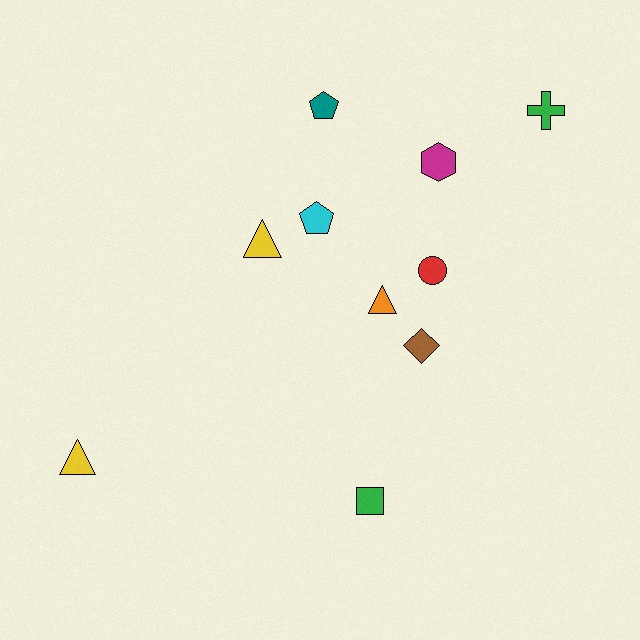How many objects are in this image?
There are 10 objects.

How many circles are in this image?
There is 1 circle.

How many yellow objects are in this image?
There are 2 yellow objects.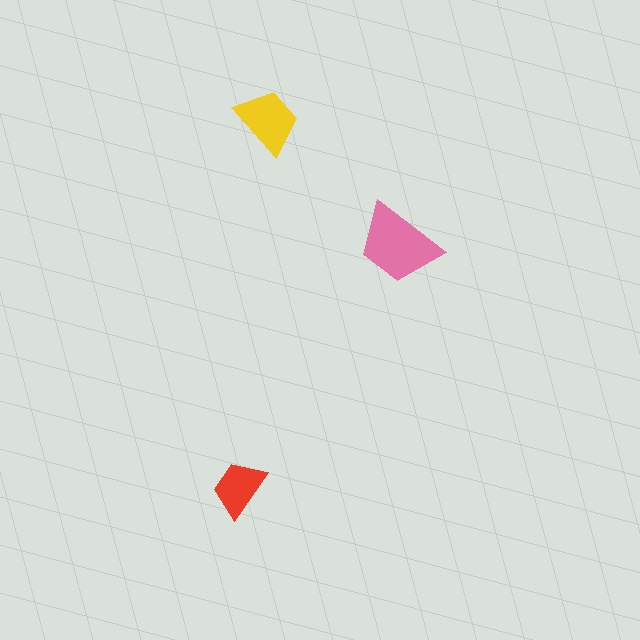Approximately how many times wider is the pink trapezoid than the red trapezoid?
About 1.5 times wider.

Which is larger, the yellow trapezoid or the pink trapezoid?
The pink one.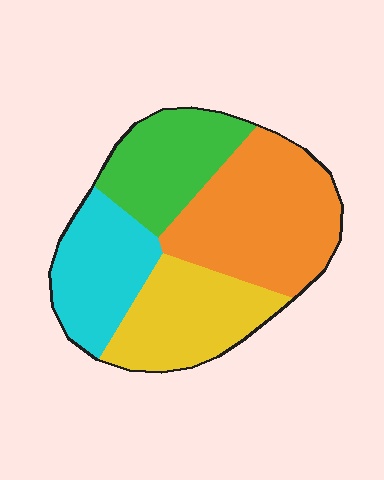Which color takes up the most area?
Orange, at roughly 35%.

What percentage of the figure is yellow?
Yellow covers roughly 25% of the figure.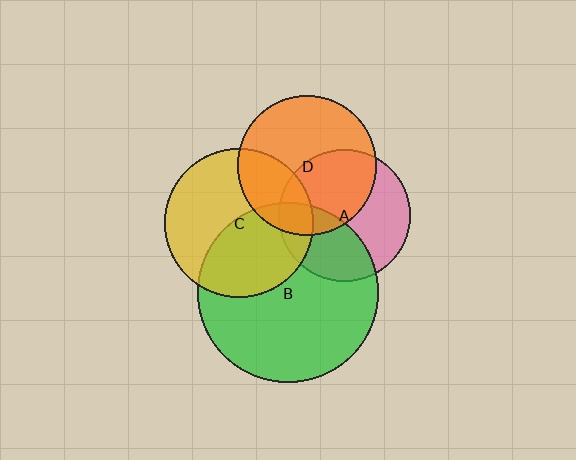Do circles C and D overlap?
Yes.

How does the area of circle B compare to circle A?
Approximately 1.9 times.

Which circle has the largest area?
Circle B (green).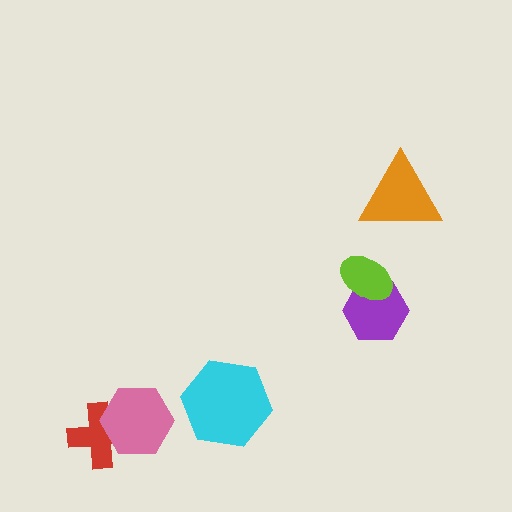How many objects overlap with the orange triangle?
0 objects overlap with the orange triangle.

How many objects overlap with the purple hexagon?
1 object overlaps with the purple hexagon.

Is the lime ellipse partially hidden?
No, no other shape covers it.